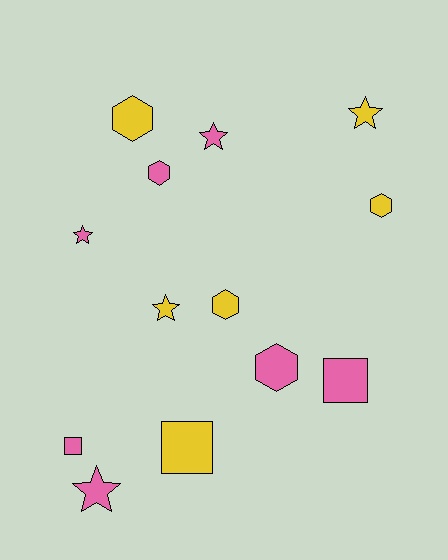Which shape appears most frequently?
Hexagon, with 5 objects.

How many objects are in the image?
There are 13 objects.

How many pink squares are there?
There are 2 pink squares.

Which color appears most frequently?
Pink, with 7 objects.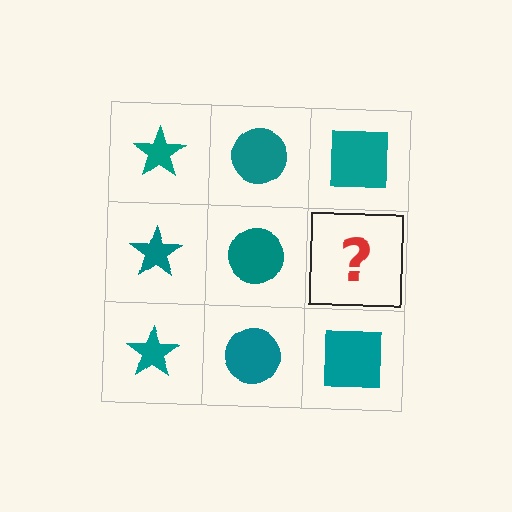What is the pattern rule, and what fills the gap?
The rule is that each column has a consistent shape. The gap should be filled with a teal square.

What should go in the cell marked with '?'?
The missing cell should contain a teal square.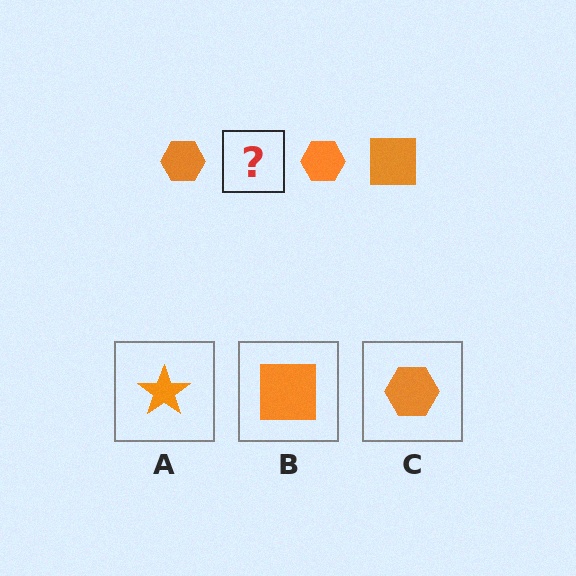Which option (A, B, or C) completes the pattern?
B.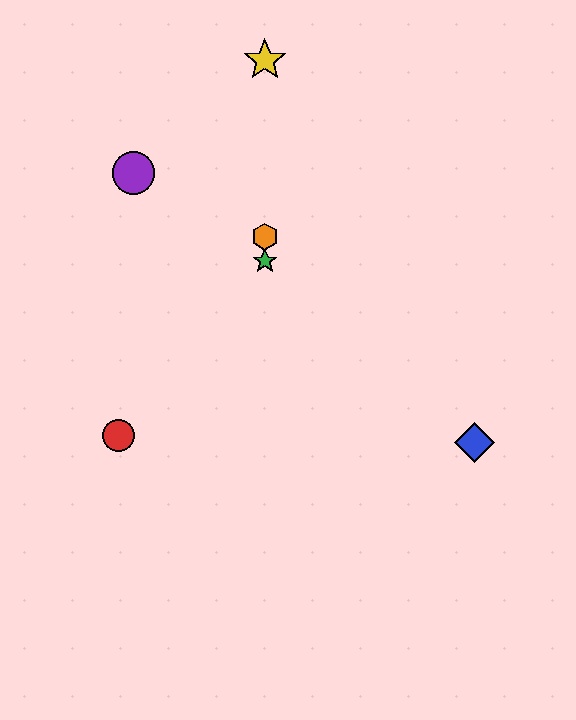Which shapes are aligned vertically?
The green star, the yellow star, the orange hexagon are aligned vertically.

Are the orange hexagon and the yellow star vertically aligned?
Yes, both are at x≈265.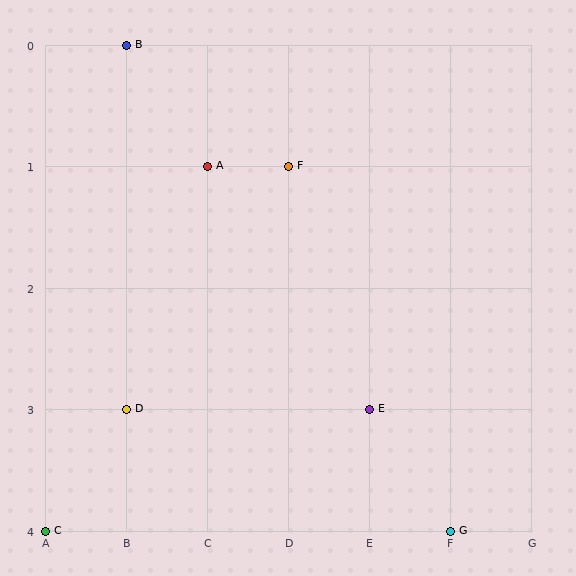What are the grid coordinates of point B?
Point B is at grid coordinates (B, 0).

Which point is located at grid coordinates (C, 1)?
Point A is at (C, 1).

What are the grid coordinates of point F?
Point F is at grid coordinates (D, 1).